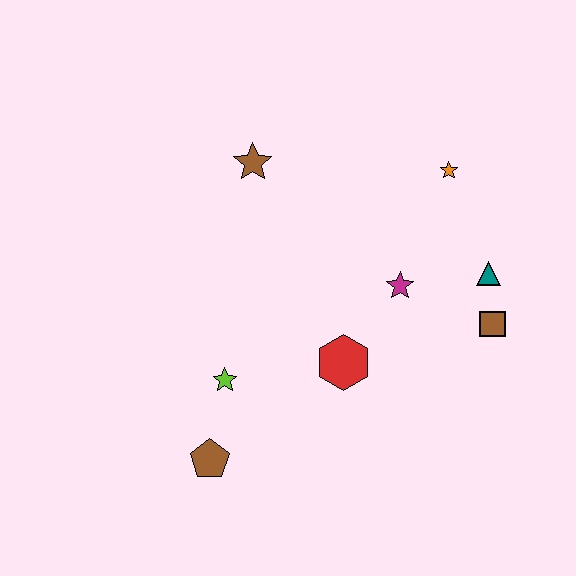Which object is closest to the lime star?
The brown pentagon is closest to the lime star.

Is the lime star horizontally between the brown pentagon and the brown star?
Yes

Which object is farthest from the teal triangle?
The brown pentagon is farthest from the teal triangle.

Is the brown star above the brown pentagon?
Yes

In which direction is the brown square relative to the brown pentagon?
The brown square is to the right of the brown pentagon.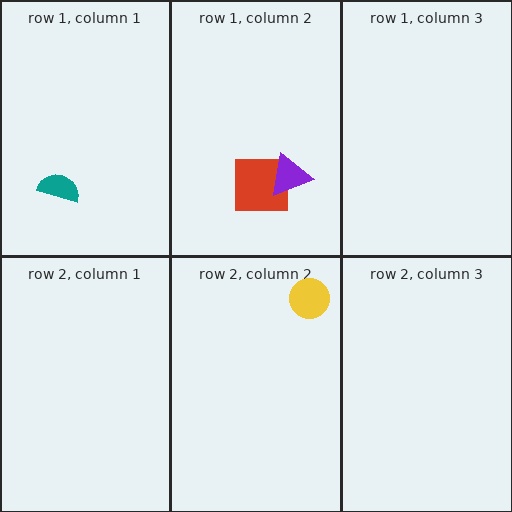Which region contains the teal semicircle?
The row 1, column 1 region.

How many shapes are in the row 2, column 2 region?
1.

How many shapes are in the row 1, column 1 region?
1.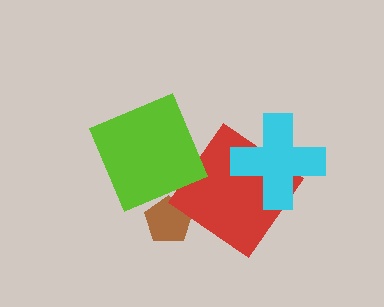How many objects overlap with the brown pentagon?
0 objects overlap with the brown pentagon.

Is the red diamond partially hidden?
Yes, it is partially covered by another shape.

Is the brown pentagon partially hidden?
No, no other shape covers it.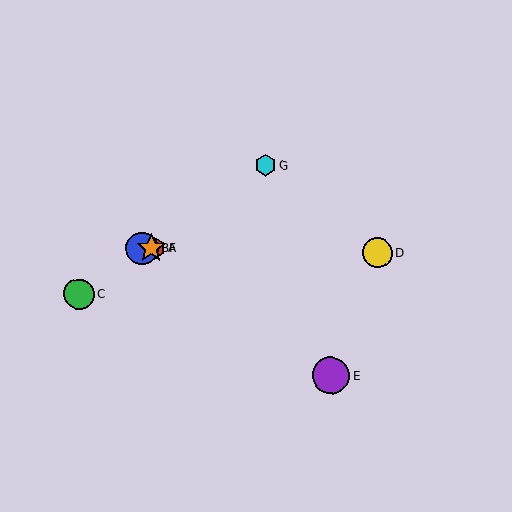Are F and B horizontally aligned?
Yes, both are at y≈248.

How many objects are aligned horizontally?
4 objects (A, B, D, F) are aligned horizontally.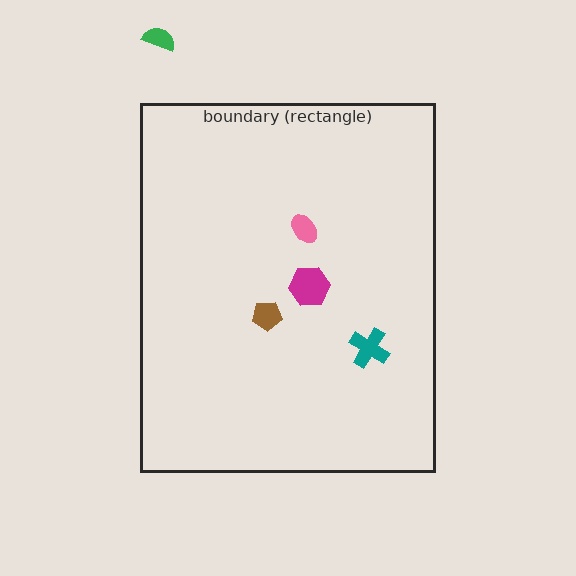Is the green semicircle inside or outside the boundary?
Outside.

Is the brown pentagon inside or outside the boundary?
Inside.